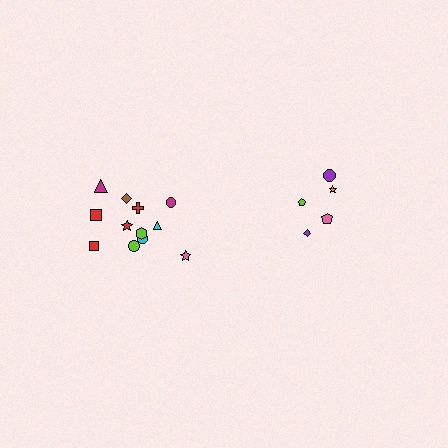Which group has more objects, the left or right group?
The left group.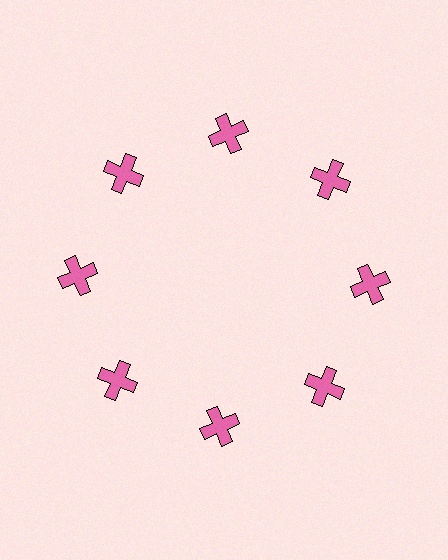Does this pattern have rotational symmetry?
Yes, this pattern has 8-fold rotational symmetry. It looks the same after rotating 45 degrees around the center.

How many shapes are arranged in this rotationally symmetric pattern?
There are 8 shapes, arranged in 8 groups of 1.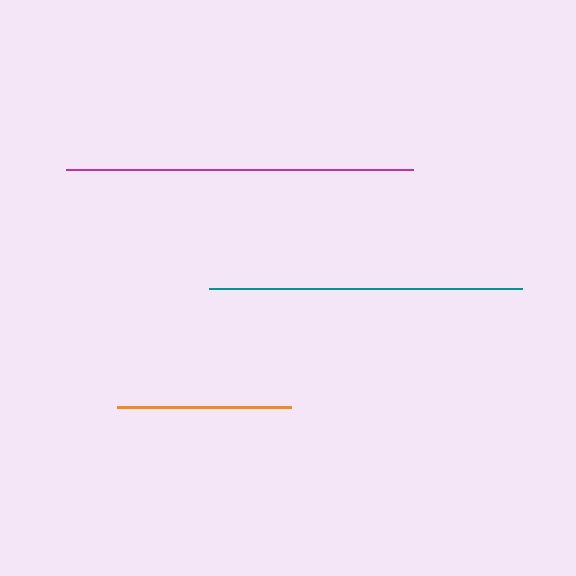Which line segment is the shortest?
The orange line is the shortest at approximately 174 pixels.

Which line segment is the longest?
The magenta line is the longest at approximately 347 pixels.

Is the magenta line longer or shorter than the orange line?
The magenta line is longer than the orange line.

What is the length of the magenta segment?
The magenta segment is approximately 347 pixels long.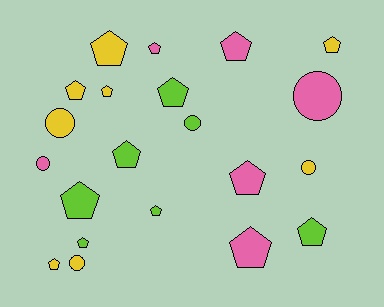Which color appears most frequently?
Yellow, with 8 objects.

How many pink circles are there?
There are 2 pink circles.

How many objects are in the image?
There are 21 objects.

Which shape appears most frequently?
Pentagon, with 15 objects.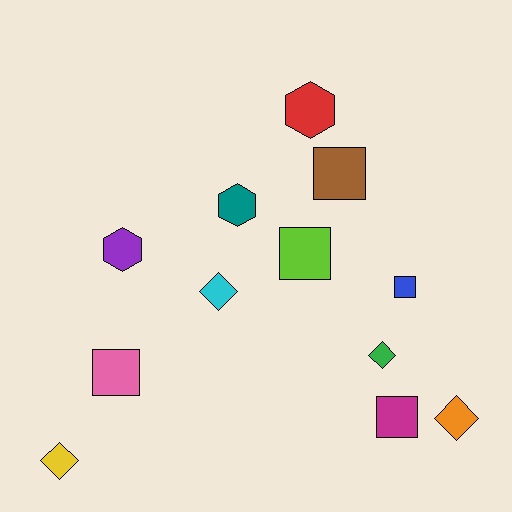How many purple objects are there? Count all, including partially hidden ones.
There is 1 purple object.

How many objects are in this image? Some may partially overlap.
There are 12 objects.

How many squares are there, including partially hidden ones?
There are 5 squares.